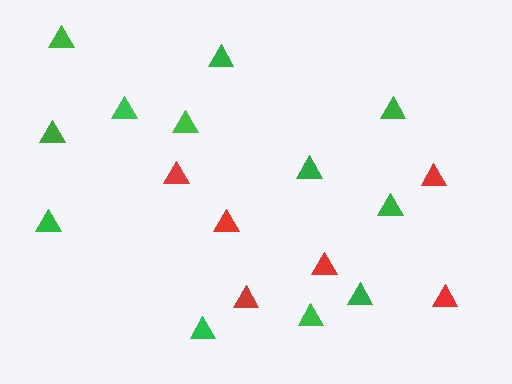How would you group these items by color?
There are 2 groups: one group of green triangles (12) and one group of red triangles (6).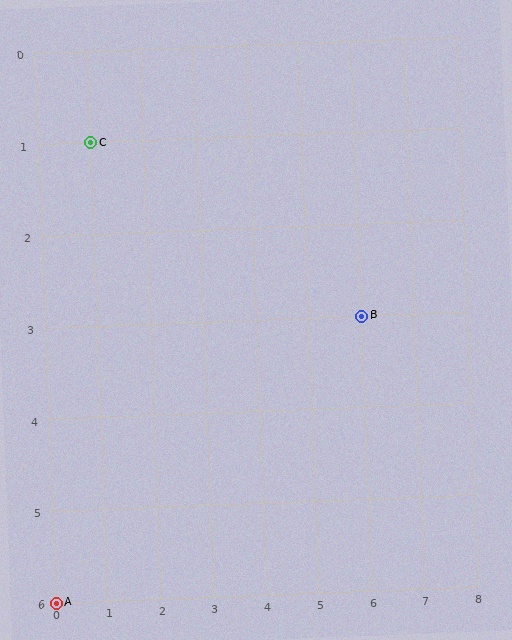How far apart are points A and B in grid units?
Points A and B are 6 columns and 3 rows apart (about 6.7 grid units diagonally).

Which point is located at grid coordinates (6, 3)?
Point B is at (6, 3).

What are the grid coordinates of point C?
Point C is at grid coordinates (1, 1).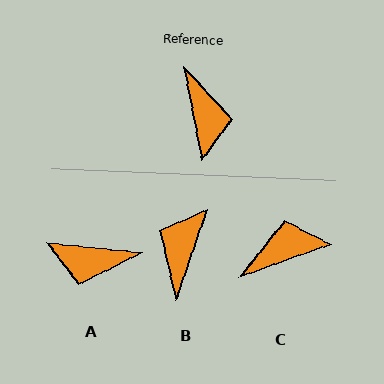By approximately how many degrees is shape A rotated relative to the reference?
Approximately 107 degrees clockwise.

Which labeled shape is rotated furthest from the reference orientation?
B, about 150 degrees away.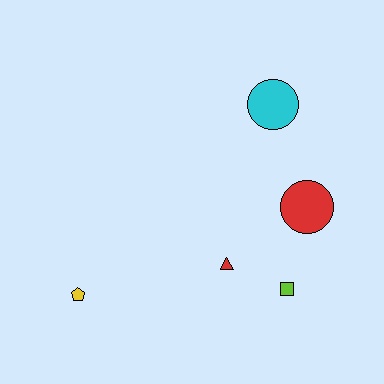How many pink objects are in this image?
There are no pink objects.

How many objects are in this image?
There are 5 objects.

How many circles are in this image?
There are 2 circles.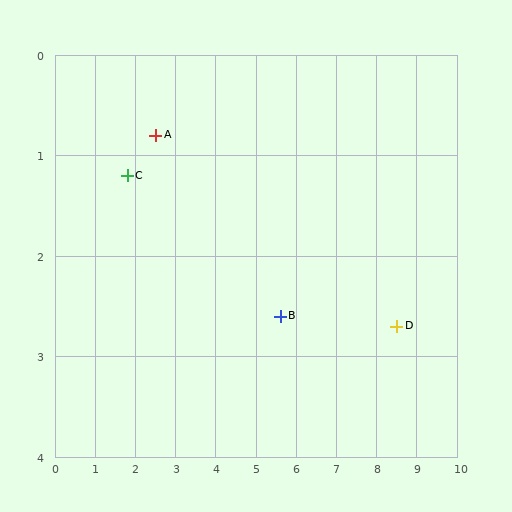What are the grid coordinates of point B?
Point B is at approximately (5.6, 2.6).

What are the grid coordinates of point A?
Point A is at approximately (2.5, 0.8).